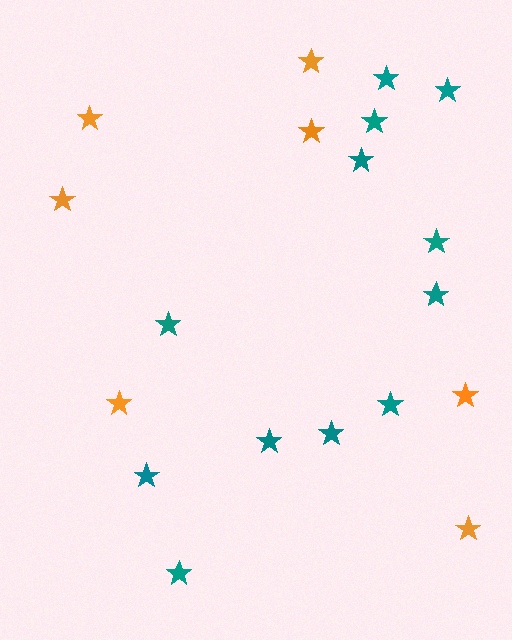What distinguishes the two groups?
There are 2 groups: one group of orange stars (7) and one group of teal stars (12).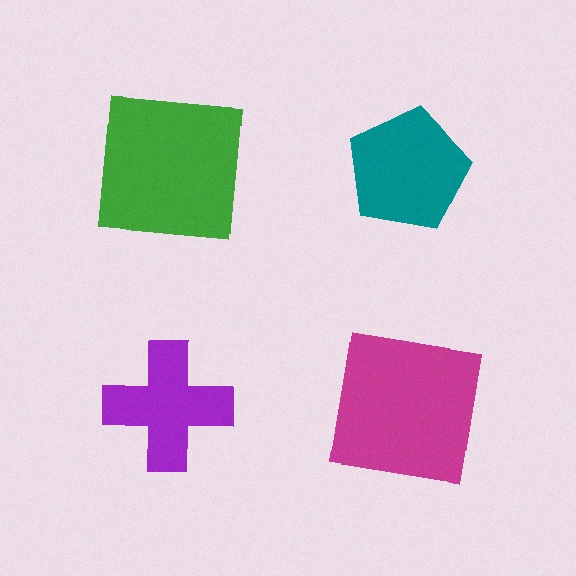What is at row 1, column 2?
A teal pentagon.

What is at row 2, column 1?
A purple cross.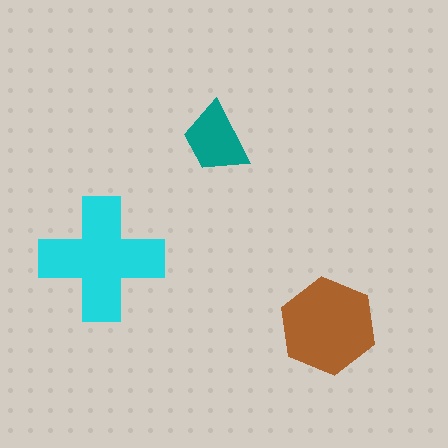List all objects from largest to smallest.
The cyan cross, the brown hexagon, the teal trapezoid.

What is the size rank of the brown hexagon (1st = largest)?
2nd.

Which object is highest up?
The teal trapezoid is topmost.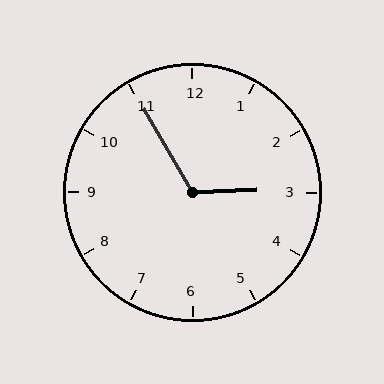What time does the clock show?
2:55.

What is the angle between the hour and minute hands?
Approximately 118 degrees.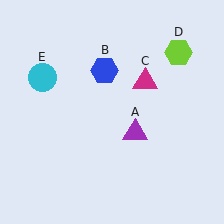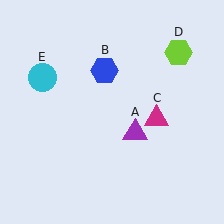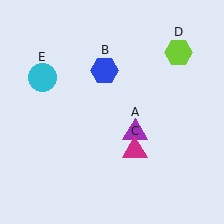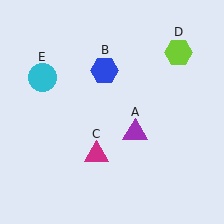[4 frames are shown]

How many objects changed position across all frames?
1 object changed position: magenta triangle (object C).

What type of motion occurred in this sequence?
The magenta triangle (object C) rotated clockwise around the center of the scene.